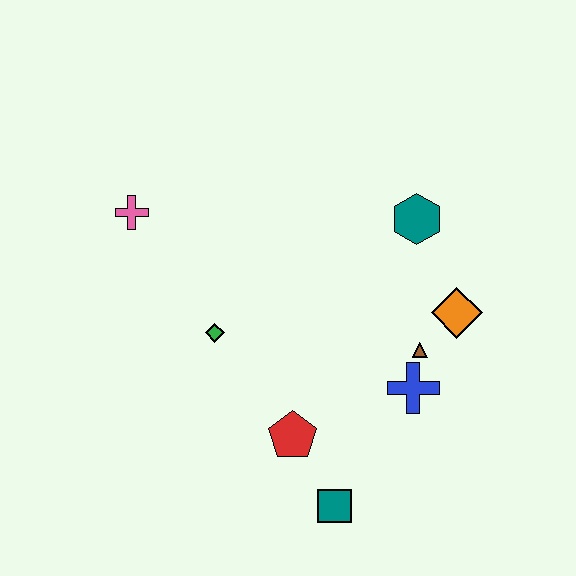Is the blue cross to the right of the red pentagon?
Yes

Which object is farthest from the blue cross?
The pink cross is farthest from the blue cross.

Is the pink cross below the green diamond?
No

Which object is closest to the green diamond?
The red pentagon is closest to the green diamond.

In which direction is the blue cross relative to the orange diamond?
The blue cross is below the orange diamond.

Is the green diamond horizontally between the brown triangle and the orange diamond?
No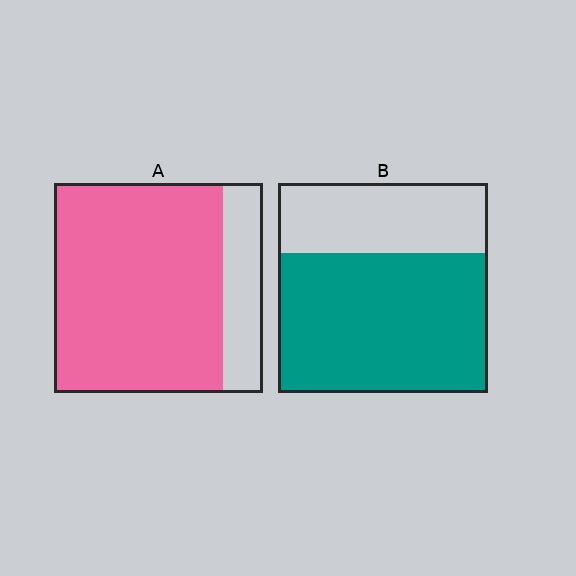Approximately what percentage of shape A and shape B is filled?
A is approximately 80% and B is approximately 65%.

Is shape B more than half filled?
Yes.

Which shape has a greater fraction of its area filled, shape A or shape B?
Shape A.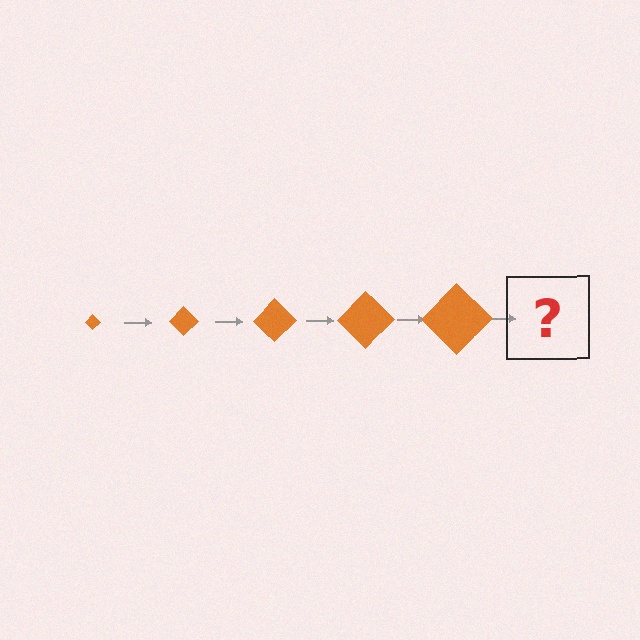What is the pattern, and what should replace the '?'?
The pattern is that the diamond gets progressively larger each step. The '?' should be an orange diamond, larger than the previous one.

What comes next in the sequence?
The next element should be an orange diamond, larger than the previous one.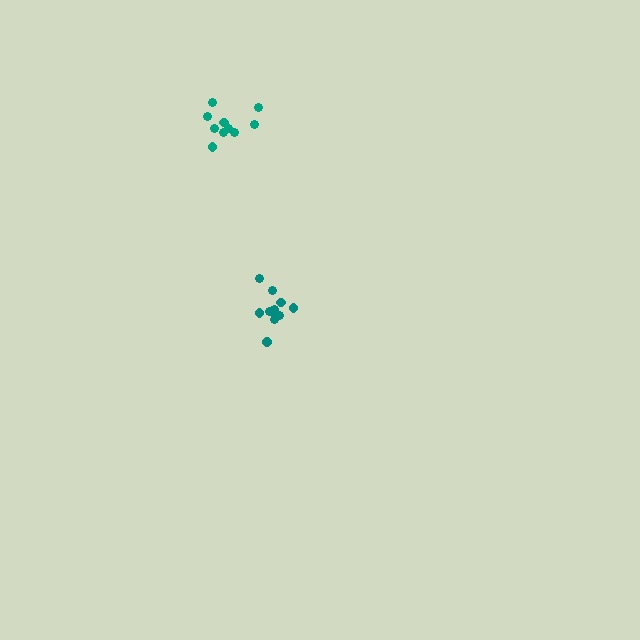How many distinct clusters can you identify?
There are 2 distinct clusters.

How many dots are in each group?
Group 1: 11 dots, Group 2: 10 dots (21 total).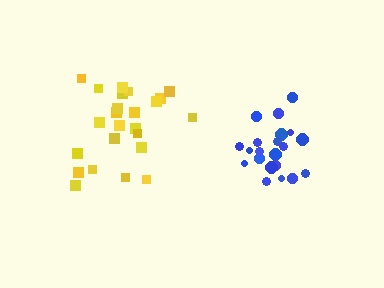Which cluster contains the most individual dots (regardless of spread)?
Yellow (24).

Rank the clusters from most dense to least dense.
blue, yellow.